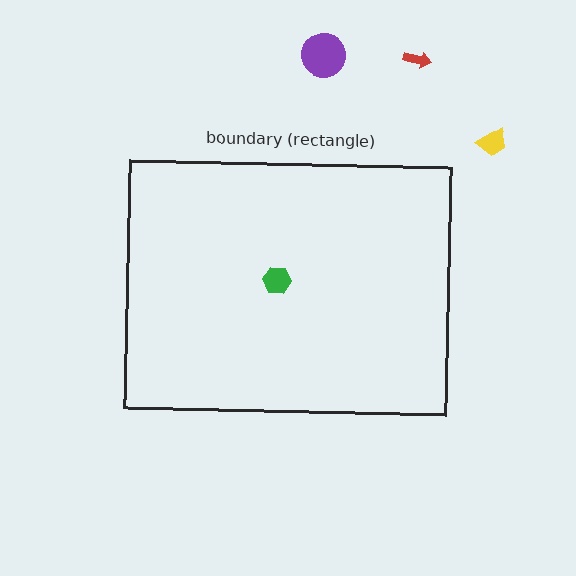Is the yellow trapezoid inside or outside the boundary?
Outside.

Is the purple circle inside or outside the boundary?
Outside.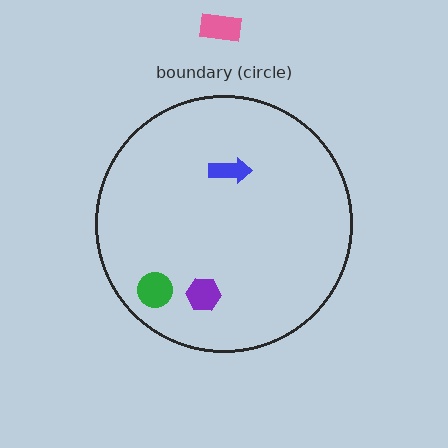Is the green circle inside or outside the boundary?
Inside.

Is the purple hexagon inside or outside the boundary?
Inside.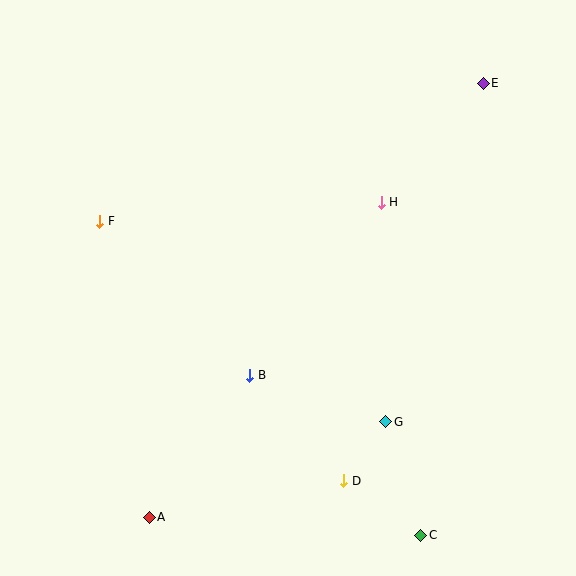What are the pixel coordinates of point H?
Point H is at (381, 202).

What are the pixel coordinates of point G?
Point G is at (386, 422).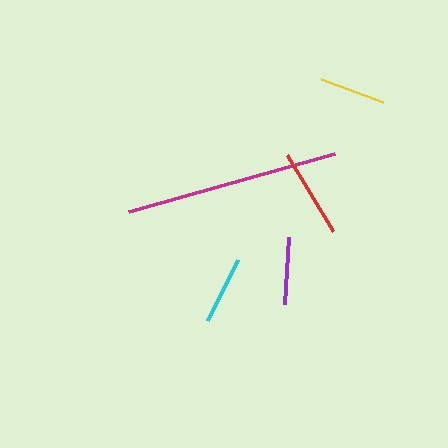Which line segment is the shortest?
The yellow line is the shortest at approximately 66 pixels.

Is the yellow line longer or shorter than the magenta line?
The magenta line is longer than the yellow line.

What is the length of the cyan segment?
The cyan segment is approximately 67 pixels long.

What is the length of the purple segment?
The purple segment is approximately 68 pixels long.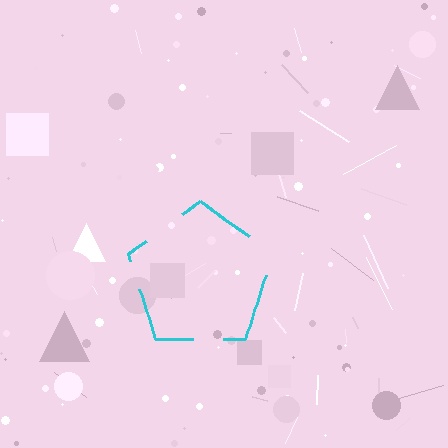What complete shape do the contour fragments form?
The contour fragments form a pentagon.